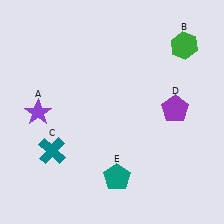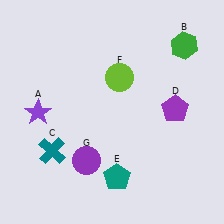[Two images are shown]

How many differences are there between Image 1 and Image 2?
There are 2 differences between the two images.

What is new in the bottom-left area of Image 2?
A purple circle (G) was added in the bottom-left area of Image 2.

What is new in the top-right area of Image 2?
A lime circle (F) was added in the top-right area of Image 2.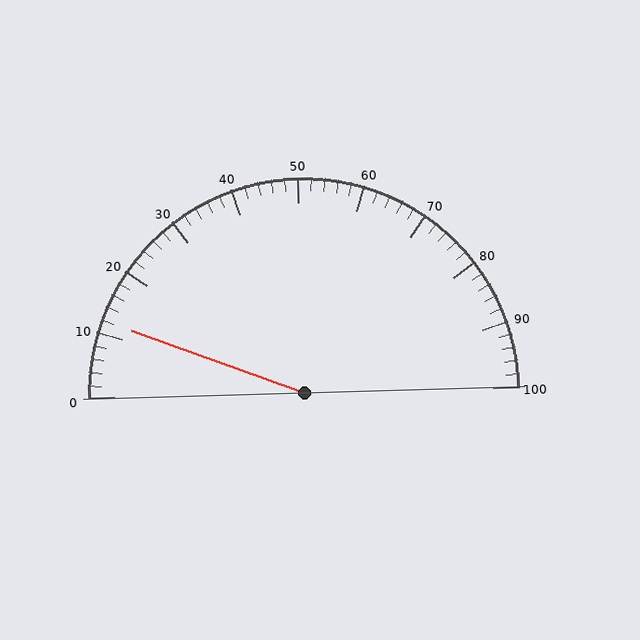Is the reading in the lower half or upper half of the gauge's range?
The reading is in the lower half of the range (0 to 100).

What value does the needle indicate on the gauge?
The needle indicates approximately 12.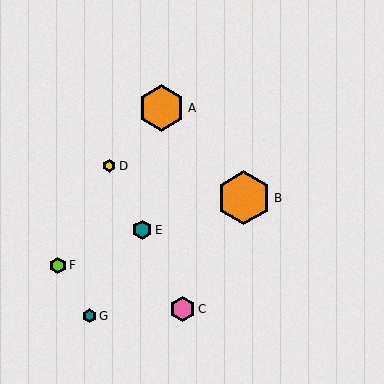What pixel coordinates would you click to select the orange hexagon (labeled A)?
Click at (161, 108) to select the orange hexagon A.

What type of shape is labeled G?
Shape G is a teal hexagon.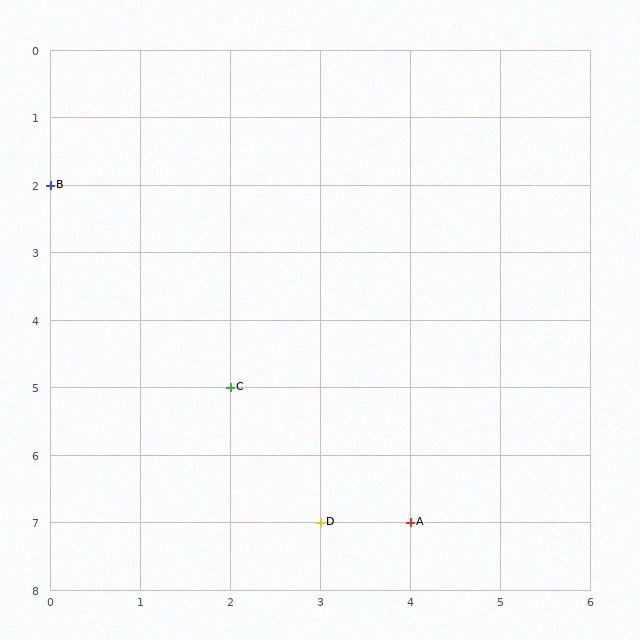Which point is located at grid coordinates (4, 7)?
Point A is at (4, 7).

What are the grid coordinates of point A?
Point A is at grid coordinates (4, 7).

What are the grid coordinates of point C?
Point C is at grid coordinates (2, 5).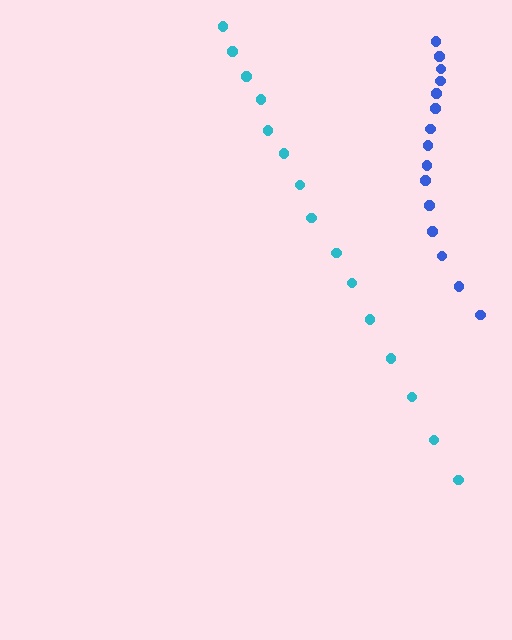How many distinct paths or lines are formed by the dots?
There are 2 distinct paths.